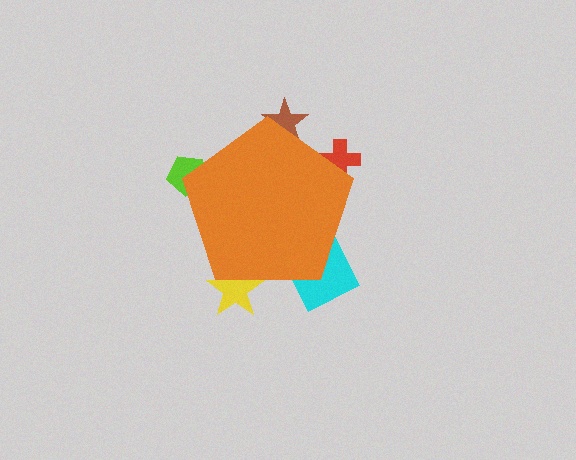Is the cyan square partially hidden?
Yes, the cyan square is partially hidden behind the orange pentagon.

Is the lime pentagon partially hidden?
Yes, the lime pentagon is partially hidden behind the orange pentagon.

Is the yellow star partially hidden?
Yes, the yellow star is partially hidden behind the orange pentagon.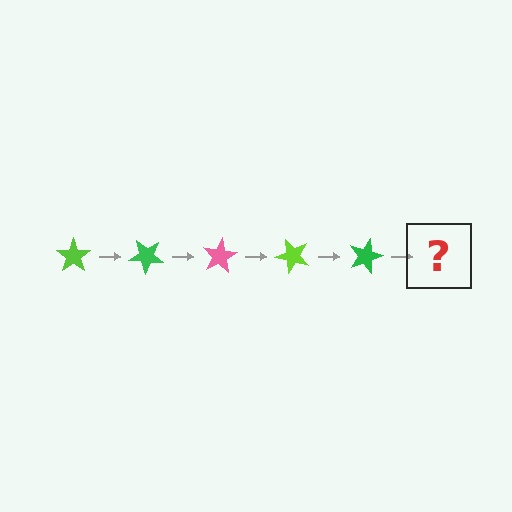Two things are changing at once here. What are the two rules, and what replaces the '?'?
The two rules are that it rotates 40 degrees each step and the color cycles through lime, green, and pink. The '?' should be a pink star, rotated 200 degrees from the start.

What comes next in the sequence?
The next element should be a pink star, rotated 200 degrees from the start.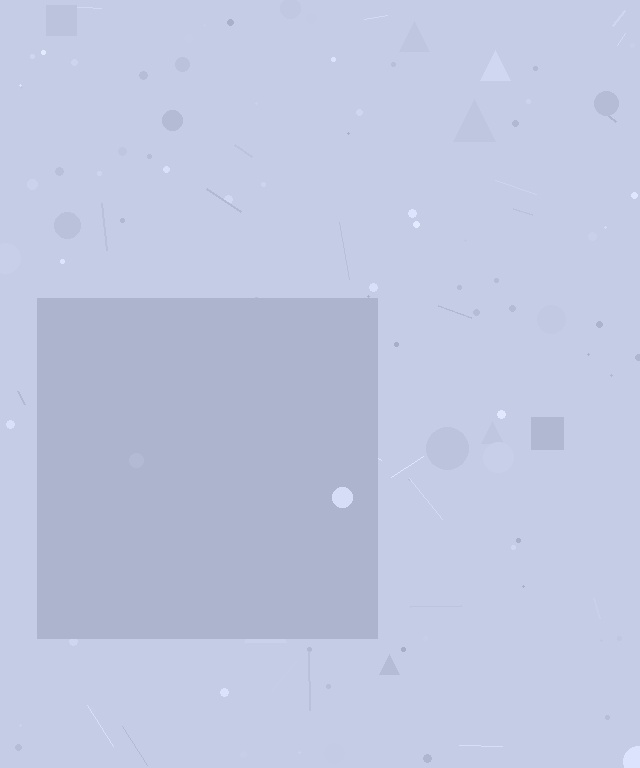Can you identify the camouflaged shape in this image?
The camouflaged shape is a square.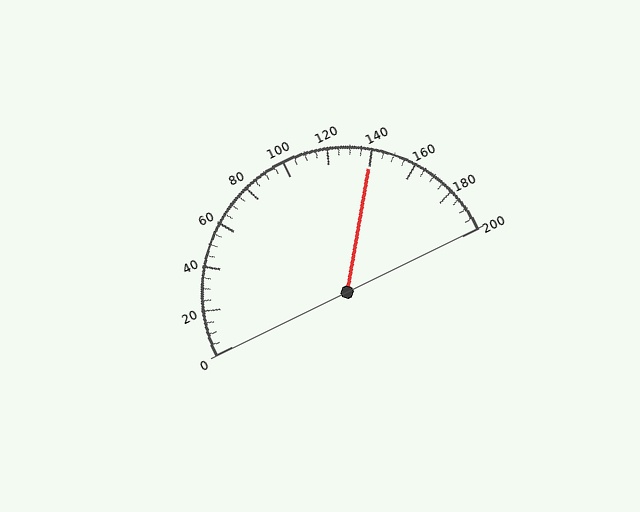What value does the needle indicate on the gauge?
The needle indicates approximately 140.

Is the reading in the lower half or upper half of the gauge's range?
The reading is in the upper half of the range (0 to 200).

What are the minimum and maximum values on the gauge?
The gauge ranges from 0 to 200.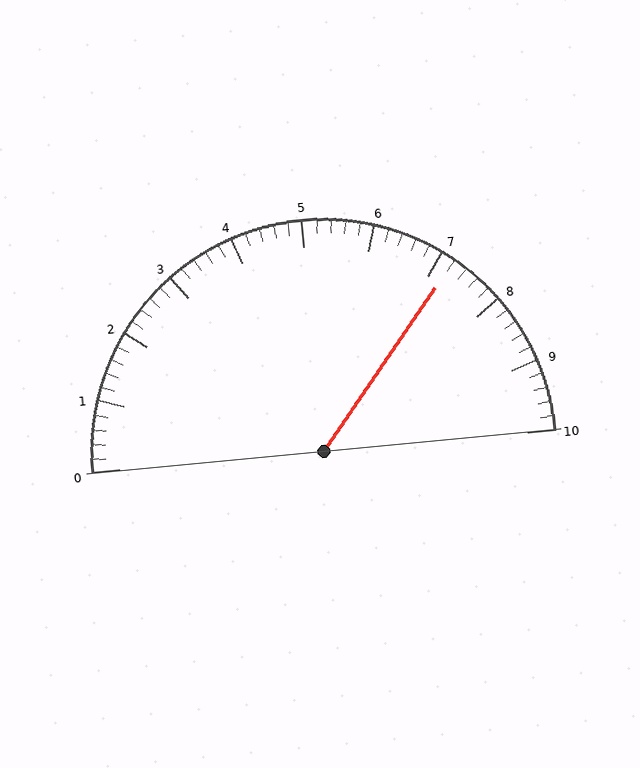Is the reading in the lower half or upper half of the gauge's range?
The reading is in the upper half of the range (0 to 10).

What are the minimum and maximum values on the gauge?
The gauge ranges from 0 to 10.